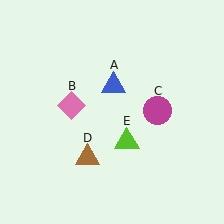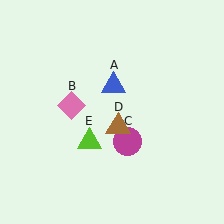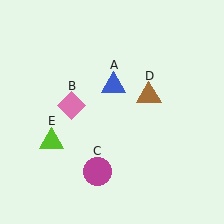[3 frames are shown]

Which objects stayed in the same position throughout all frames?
Blue triangle (object A) and pink diamond (object B) remained stationary.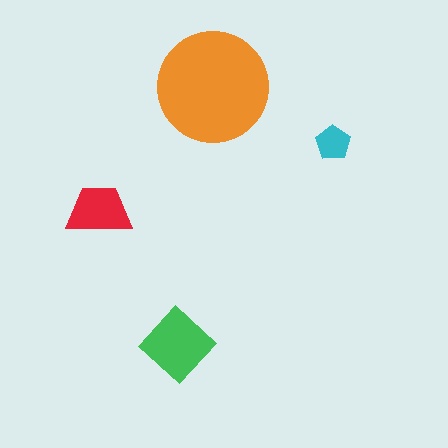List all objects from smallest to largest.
The cyan pentagon, the red trapezoid, the green diamond, the orange circle.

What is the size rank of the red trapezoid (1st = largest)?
3rd.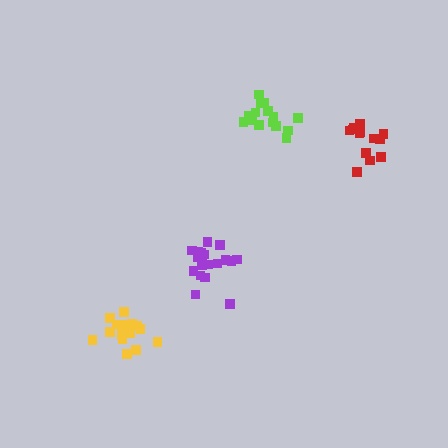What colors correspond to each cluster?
The clusters are colored: purple, red, yellow, lime.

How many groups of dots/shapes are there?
There are 4 groups.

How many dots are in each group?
Group 1: 19 dots, Group 2: 14 dots, Group 3: 15 dots, Group 4: 15 dots (63 total).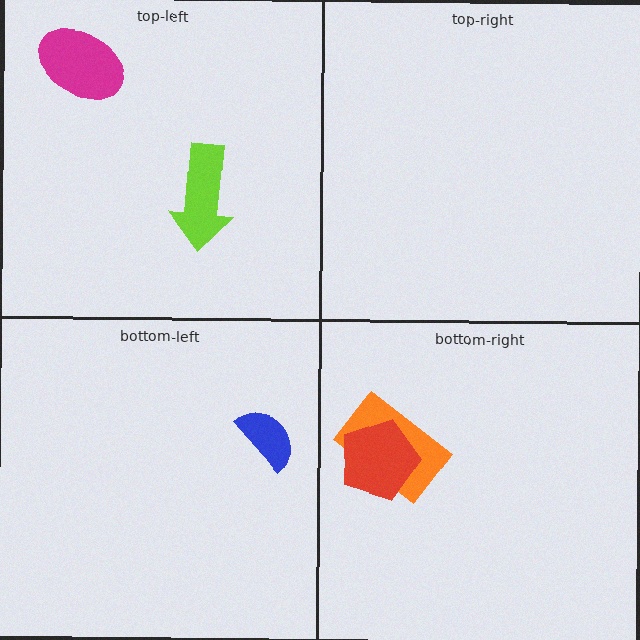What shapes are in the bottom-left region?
The blue semicircle.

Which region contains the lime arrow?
The top-left region.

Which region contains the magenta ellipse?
The top-left region.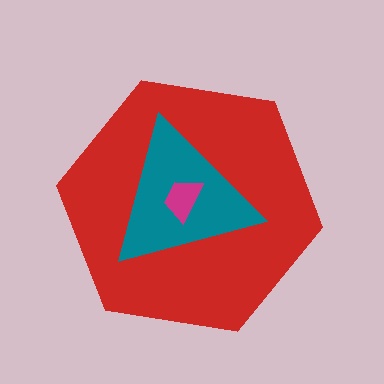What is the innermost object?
The magenta trapezoid.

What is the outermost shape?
The red hexagon.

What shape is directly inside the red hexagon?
The teal triangle.